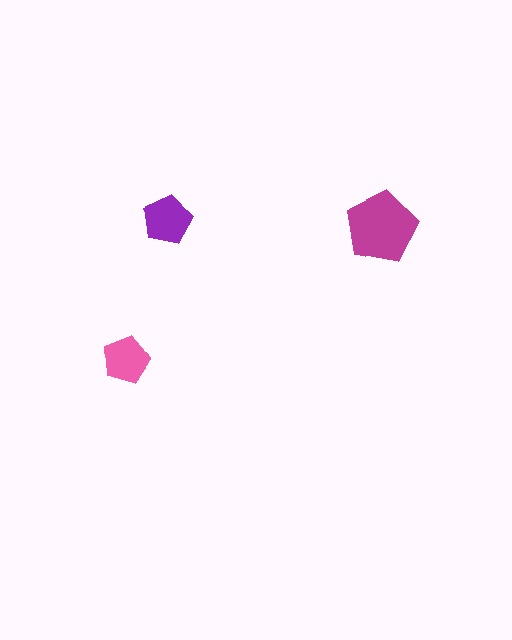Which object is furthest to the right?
The magenta pentagon is rightmost.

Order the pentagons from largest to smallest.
the magenta one, the purple one, the pink one.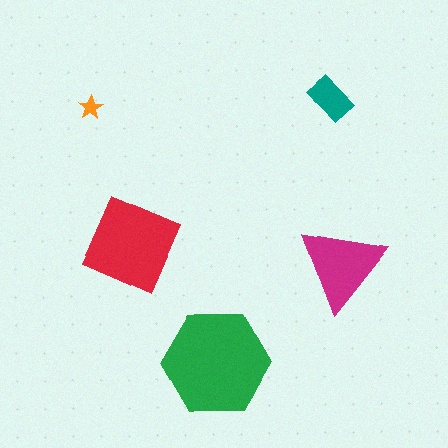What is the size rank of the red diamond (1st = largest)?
2nd.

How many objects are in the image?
There are 5 objects in the image.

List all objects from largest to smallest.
The green hexagon, the red diamond, the magenta triangle, the teal rectangle, the orange star.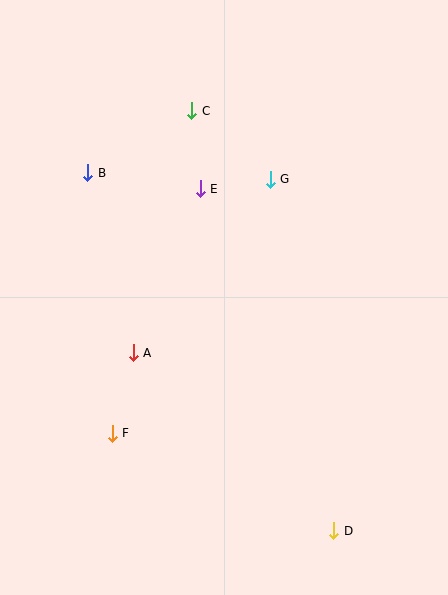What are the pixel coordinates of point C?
Point C is at (192, 111).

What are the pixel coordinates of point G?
Point G is at (270, 179).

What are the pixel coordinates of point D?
Point D is at (334, 531).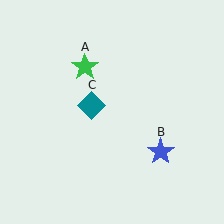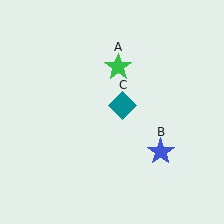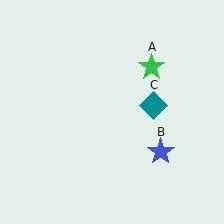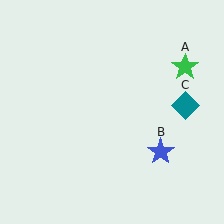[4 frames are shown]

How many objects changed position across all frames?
2 objects changed position: green star (object A), teal diamond (object C).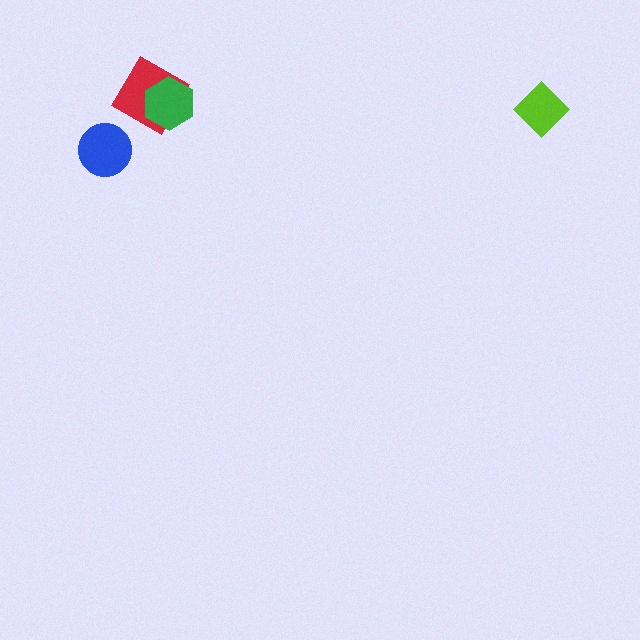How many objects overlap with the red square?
1 object overlaps with the red square.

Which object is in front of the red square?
The green hexagon is in front of the red square.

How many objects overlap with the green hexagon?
1 object overlaps with the green hexagon.